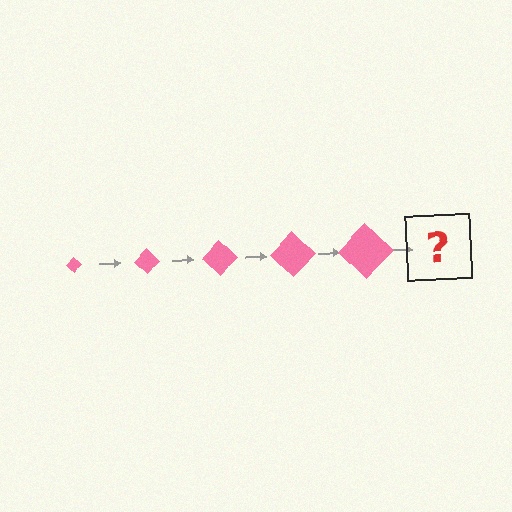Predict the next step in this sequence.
The next step is a pink diamond, larger than the previous one.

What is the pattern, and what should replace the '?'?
The pattern is that the diamond gets progressively larger each step. The '?' should be a pink diamond, larger than the previous one.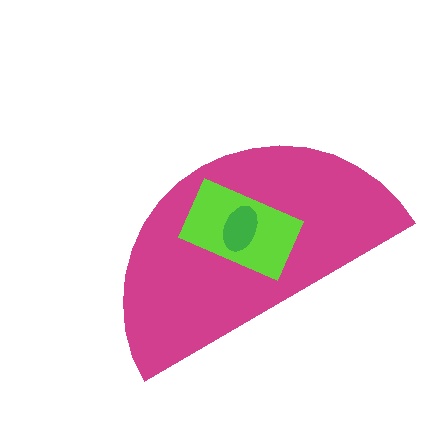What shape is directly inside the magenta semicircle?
The lime rectangle.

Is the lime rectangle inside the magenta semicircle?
Yes.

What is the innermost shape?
The green ellipse.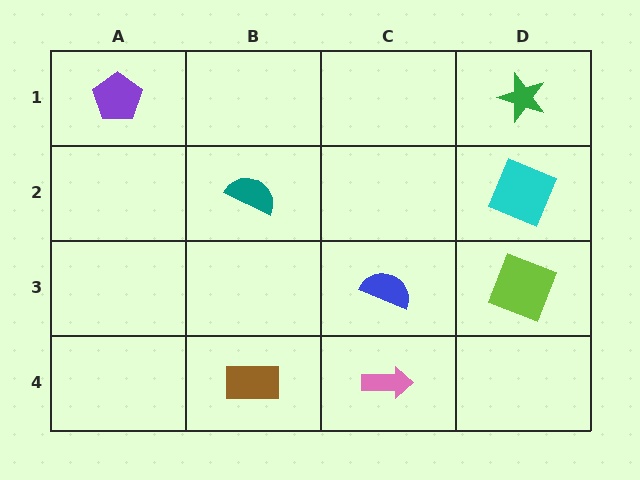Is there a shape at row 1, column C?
No, that cell is empty.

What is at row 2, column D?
A cyan square.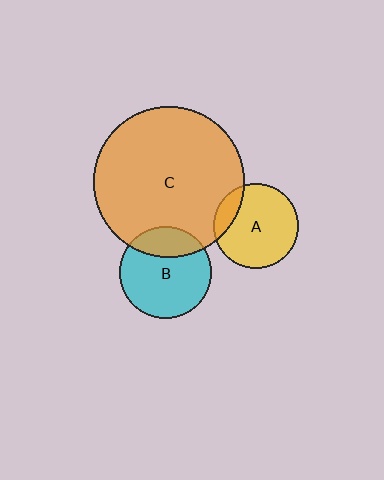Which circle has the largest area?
Circle C (orange).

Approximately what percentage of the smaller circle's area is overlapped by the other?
Approximately 25%.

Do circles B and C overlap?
Yes.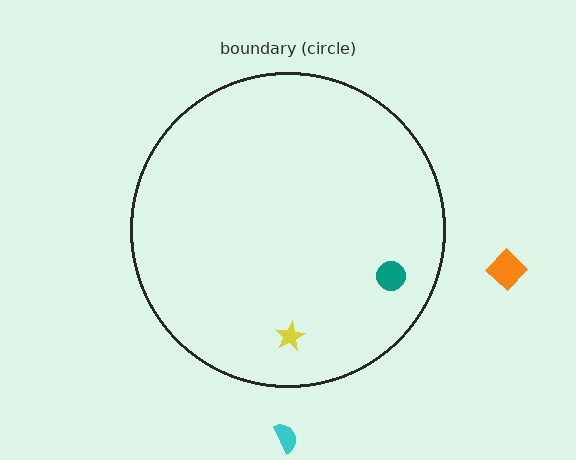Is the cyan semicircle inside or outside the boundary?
Outside.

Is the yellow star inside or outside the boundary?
Inside.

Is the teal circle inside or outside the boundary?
Inside.